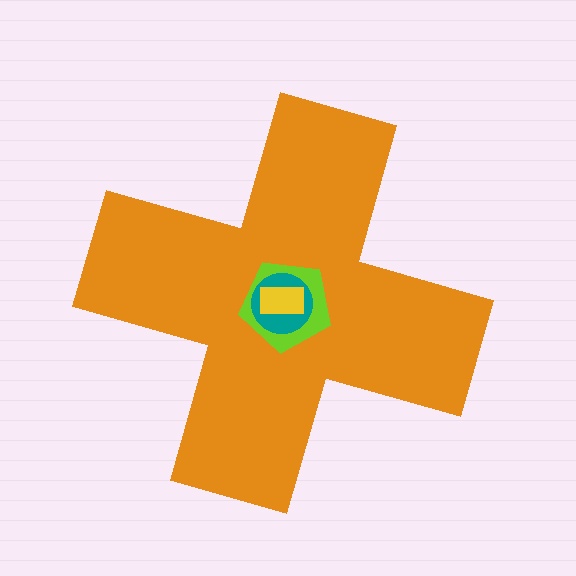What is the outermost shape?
The orange cross.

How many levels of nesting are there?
4.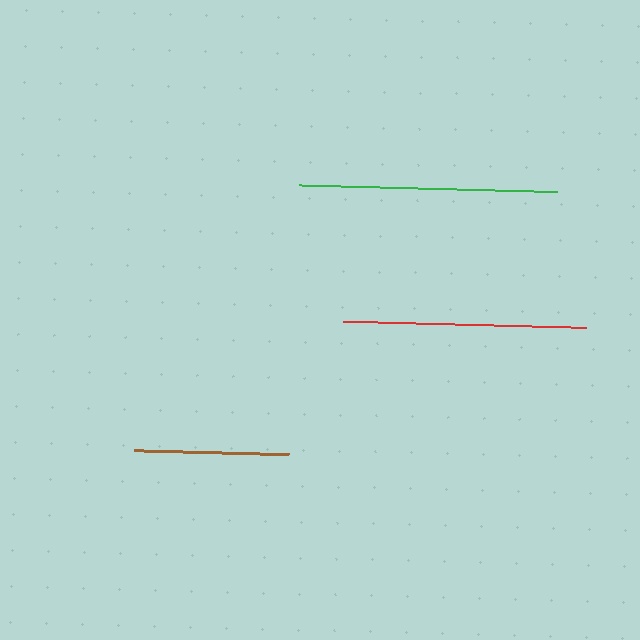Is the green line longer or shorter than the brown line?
The green line is longer than the brown line.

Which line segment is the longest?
The green line is the longest at approximately 258 pixels.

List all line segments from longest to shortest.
From longest to shortest: green, red, brown.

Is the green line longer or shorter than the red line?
The green line is longer than the red line.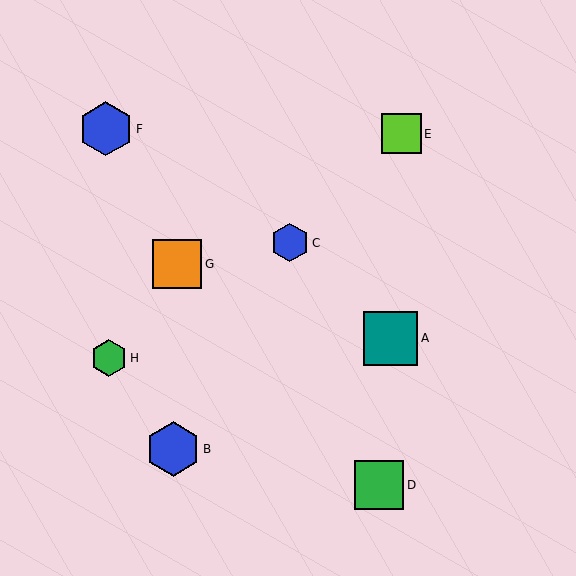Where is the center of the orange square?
The center of the orange square is at (177, 264).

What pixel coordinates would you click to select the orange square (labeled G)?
Click at (177, 264) to select the orange square G.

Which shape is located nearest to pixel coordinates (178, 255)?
The orange square (labeled G) at (177, 264) is nearest to that location.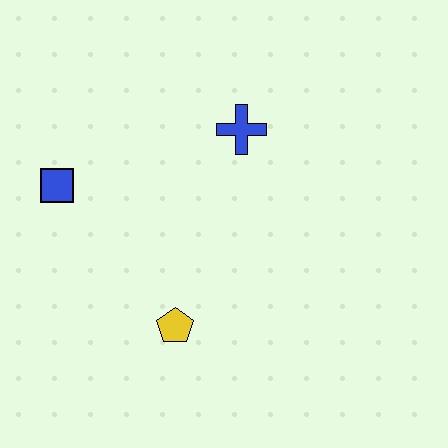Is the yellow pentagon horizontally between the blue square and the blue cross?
Yes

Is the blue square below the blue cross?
Yes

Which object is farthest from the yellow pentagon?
The blue cross is farthest from the yellow pentagon.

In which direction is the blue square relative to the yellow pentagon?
The blue square is above the yellow pentagon.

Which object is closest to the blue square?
The yellow pentagon is closest to the blue square.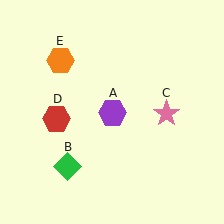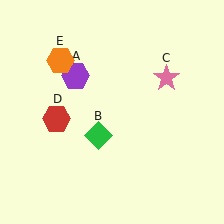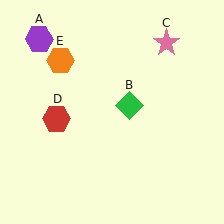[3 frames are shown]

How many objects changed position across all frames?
3 objects changed position: purple hexagon (object A), green diamond (object B), pink star (object C).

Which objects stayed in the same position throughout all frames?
Red hexagon (object D) and orange hexagon (object E) remained stationary.